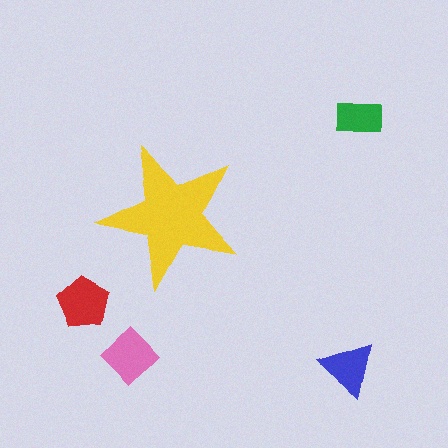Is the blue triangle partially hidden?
No, the blue triangle is fully visible.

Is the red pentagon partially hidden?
No, the red pentagon is fully visible.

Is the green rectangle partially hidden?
No, the green rectangle is fully visible.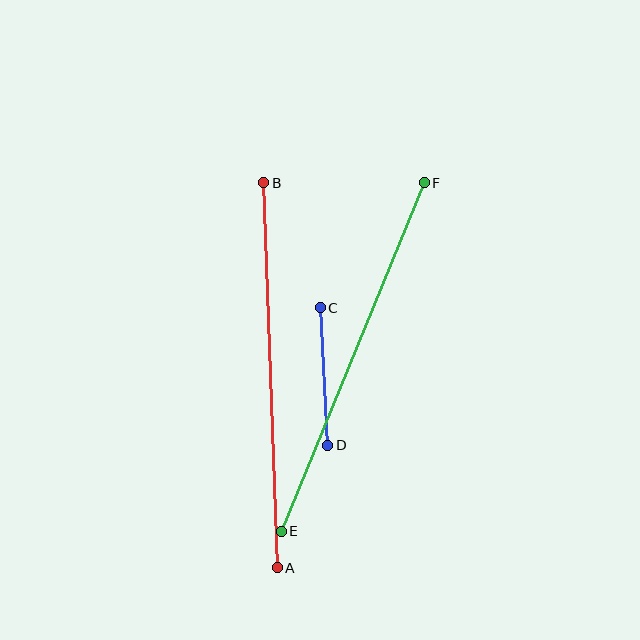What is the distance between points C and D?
The distance is approximately 138 pixels.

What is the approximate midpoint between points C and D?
The midpoint is at approximately (324, 376) pixels.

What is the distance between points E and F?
The distance is approximately 377 pixels.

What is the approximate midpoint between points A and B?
The midpoint is at approximately (270, 375) pixels.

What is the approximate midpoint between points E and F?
The midpoint is at approximately (353, 357) pixels.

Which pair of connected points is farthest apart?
Points A and B are farthest apart.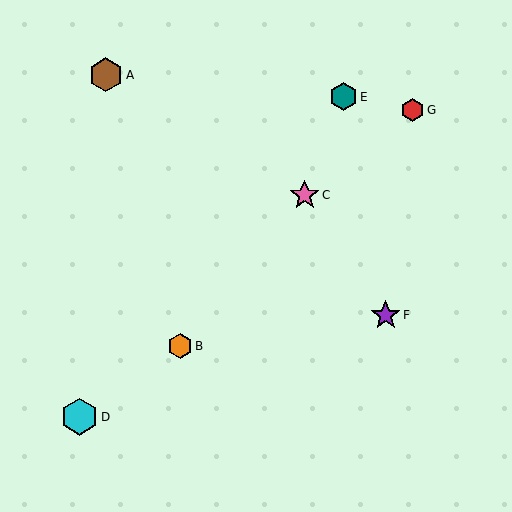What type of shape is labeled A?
Shape A is a brown hexagon.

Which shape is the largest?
The cyan hexagon (labeled D) is the largest.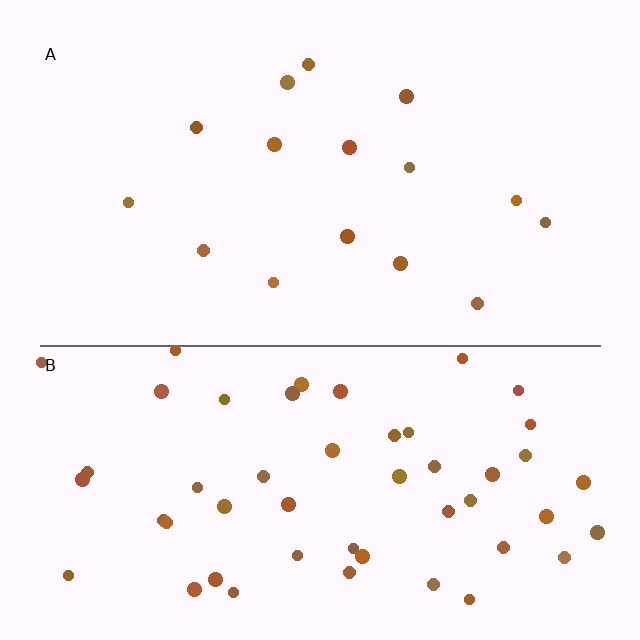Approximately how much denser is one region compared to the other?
Approximately 3.4× — region B over region A.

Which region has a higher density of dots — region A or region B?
B (the bottom).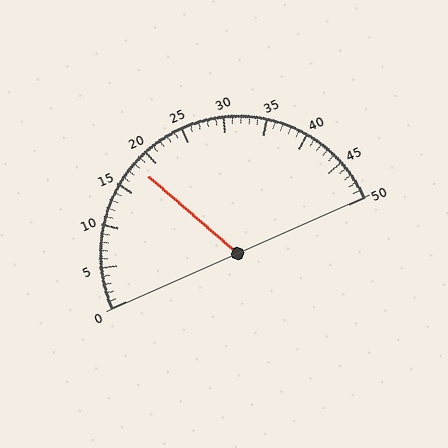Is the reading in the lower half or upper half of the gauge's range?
The reading is in the lower half of the range (0 to 50).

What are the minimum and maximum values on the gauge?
The gauge ranges from 0 to 50.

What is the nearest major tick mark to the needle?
The nearest major tick mark is 20.